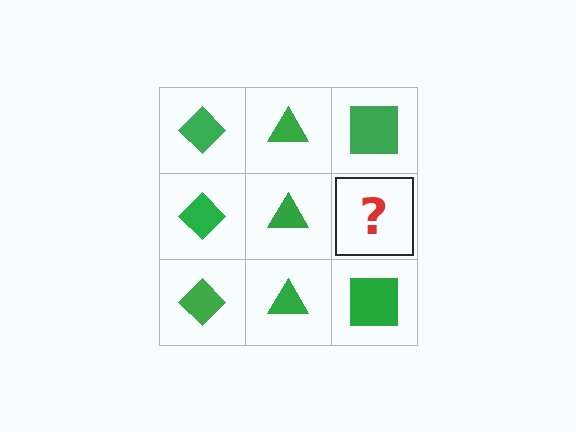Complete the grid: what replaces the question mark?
The question mark should be replaced with a green square.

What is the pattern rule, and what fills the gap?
The rule is that each column has a consistent shape. The gap should be filled with a green square.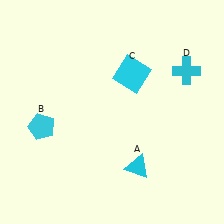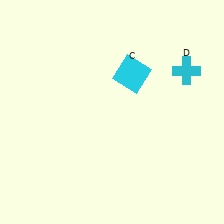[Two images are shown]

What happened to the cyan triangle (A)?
The cyan triangle (A) was removed in Image 2. It was in the bottom-right area of Image 1.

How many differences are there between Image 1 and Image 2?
There are 2 differences between the two images.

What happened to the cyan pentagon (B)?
The cyan pentagon (B) was removed in Image 2. It was in the bottom-left area of Image 1.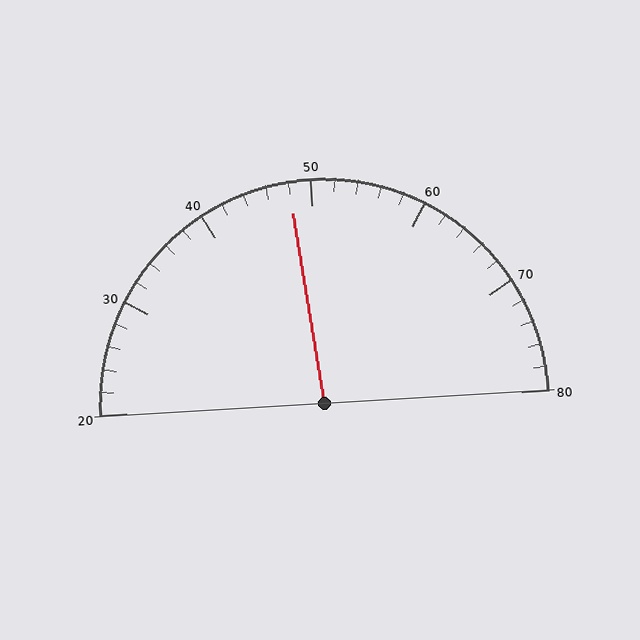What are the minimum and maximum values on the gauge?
The gauge ranges from 20 to 80.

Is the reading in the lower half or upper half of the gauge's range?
The reading is in the lower half of the range (20 to 80).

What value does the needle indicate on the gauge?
The needle indicates approximately 48.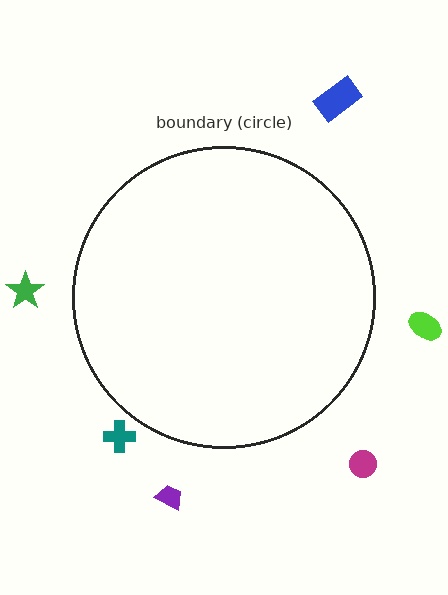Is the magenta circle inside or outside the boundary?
Outside.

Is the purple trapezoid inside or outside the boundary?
Outside.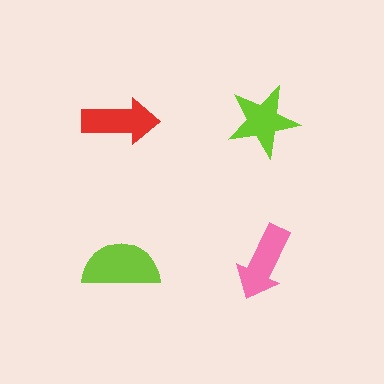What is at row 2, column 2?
A pink arrow.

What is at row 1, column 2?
A lime star.